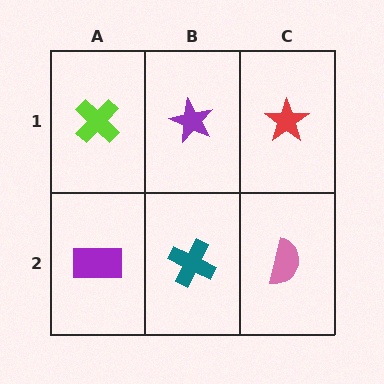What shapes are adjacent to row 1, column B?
A teal cross (row 2, column B), a lime cross (row 1, column A), a red star (row 1, column C).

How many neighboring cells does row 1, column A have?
2.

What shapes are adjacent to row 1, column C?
A pink semicircle (row 2, column C), a purple star (row 1, column B).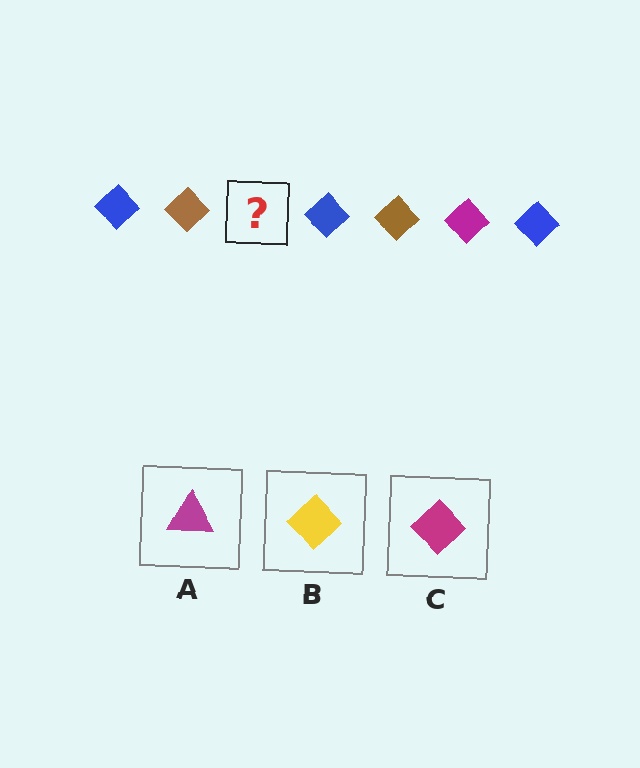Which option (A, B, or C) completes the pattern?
C.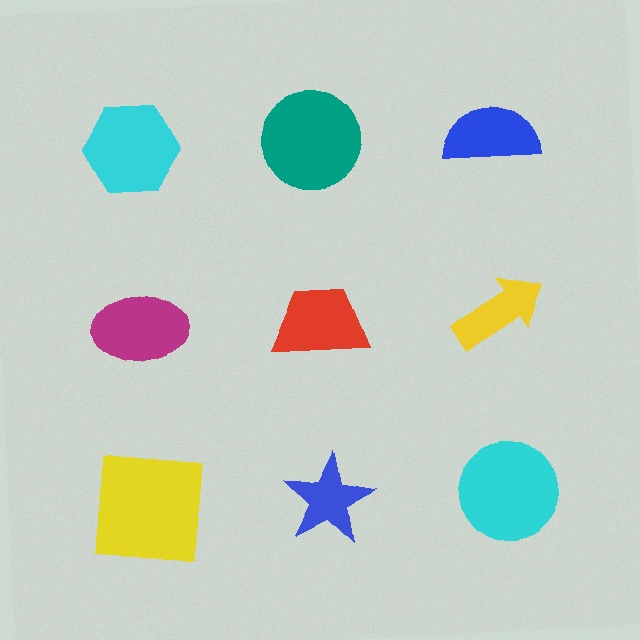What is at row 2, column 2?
A red trapezoid.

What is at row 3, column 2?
A blue star.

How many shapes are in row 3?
3 shapes.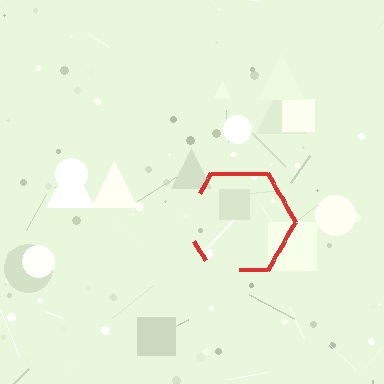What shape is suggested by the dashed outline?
The dashed outline suggests a hexagon.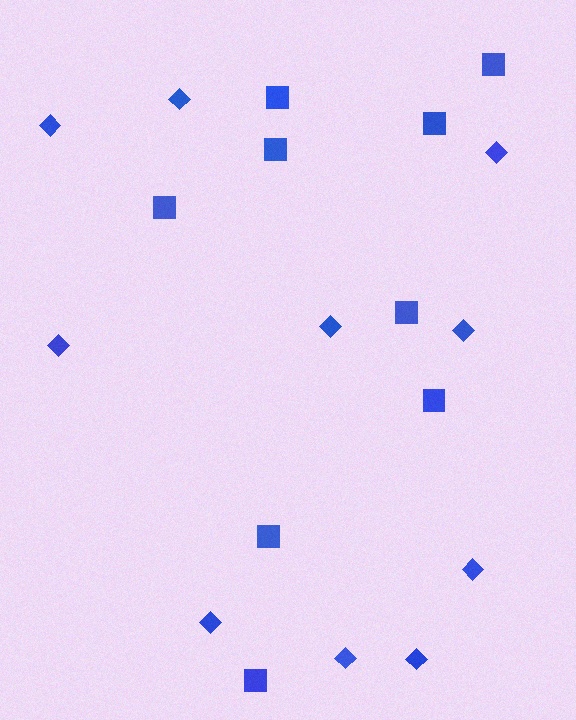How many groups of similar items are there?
There are 2 groups: one group of squares (9) and one group of diamonds (10).